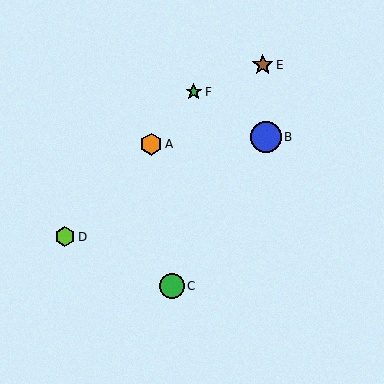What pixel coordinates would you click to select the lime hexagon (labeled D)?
Click at (65, 237) to select the lime hexagon D.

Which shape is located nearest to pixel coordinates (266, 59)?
The brown star (labeled E) at (263, 65) is nearest to that location.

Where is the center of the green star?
The center of the green star is at (194, 92).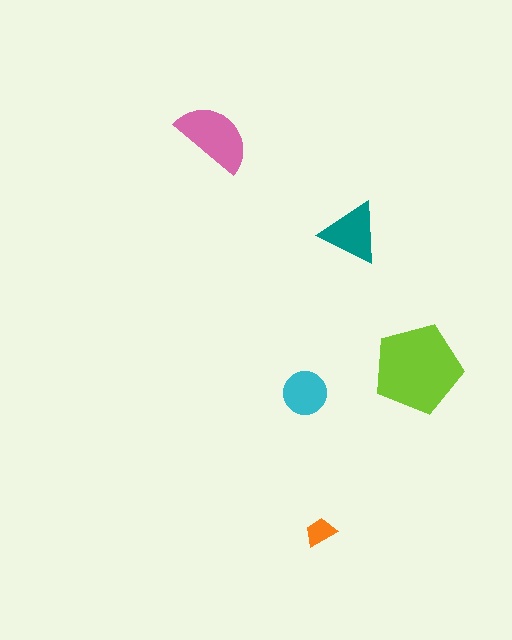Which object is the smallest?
The orange trapezoid.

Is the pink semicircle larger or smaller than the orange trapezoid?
Larger.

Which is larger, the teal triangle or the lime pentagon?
The lime pentagon.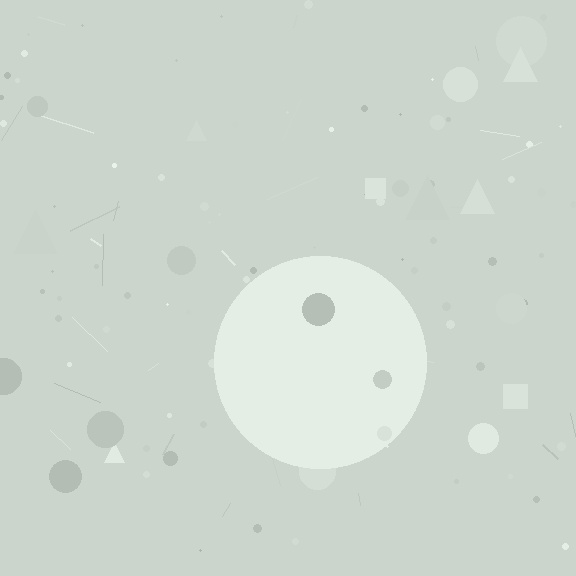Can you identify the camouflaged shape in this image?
The camouflaged shape is a circle.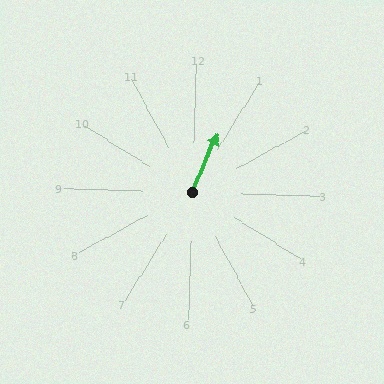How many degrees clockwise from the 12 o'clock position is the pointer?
Approximately 22 degrees.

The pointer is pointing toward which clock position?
Roughly 1 o'clock.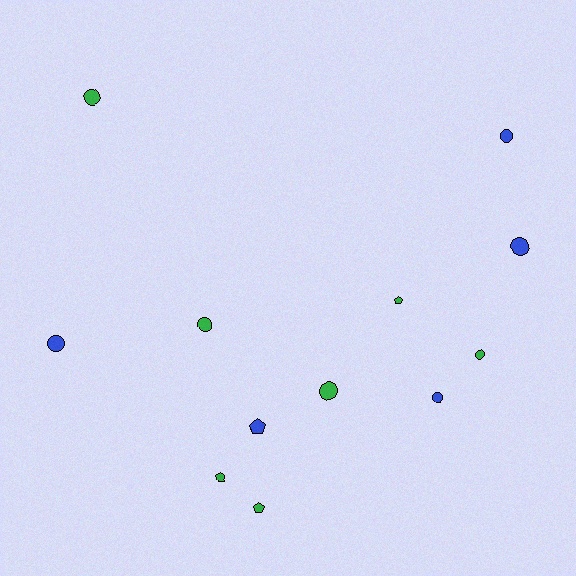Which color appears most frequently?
Green, with 7 objects.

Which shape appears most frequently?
Circle, with 8 objects.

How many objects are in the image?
There are 12 objects.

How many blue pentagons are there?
There is 1 blue pentagon.